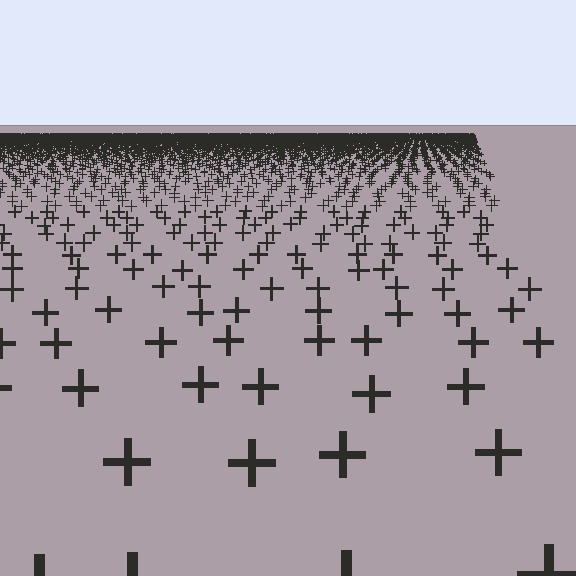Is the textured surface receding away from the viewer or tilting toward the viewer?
The surface is receding away from the viewer. Texture elements get smaller and denser toward the top.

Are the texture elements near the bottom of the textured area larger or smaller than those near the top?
Larger. Near the bottom, elements are closer to the viewer and appear at a bigger on-screen size.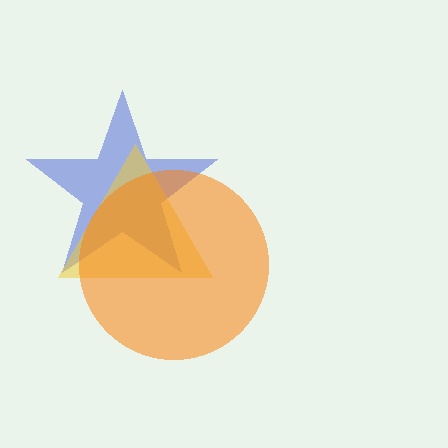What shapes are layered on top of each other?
The layered shapes are: a blue star, a yellow triangle, an orange circle.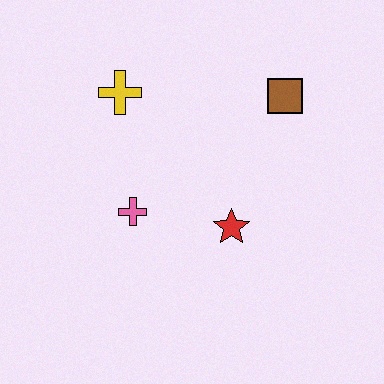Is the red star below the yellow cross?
Yes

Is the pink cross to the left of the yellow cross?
No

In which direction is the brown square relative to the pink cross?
The brown square is to the right of the pink cross.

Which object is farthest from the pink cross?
The brown square is farthest from the pink cross.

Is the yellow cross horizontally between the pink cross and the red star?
No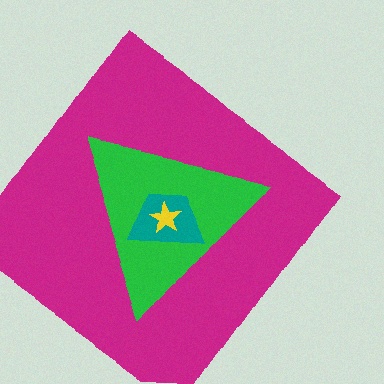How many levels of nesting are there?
4.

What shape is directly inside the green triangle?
The teal trapezoid.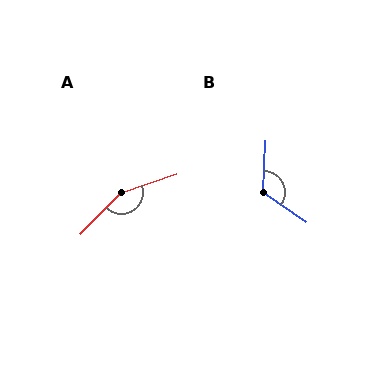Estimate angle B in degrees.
Approximately 122 degrees.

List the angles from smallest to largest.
B (122°), A (153°).